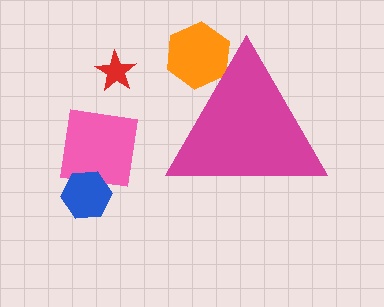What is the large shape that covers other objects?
A magenta triangle.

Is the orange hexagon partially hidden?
Yes, the orange hexagon is partially hidden behind the magenta triangle.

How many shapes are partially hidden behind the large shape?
1 shape is partially hidden.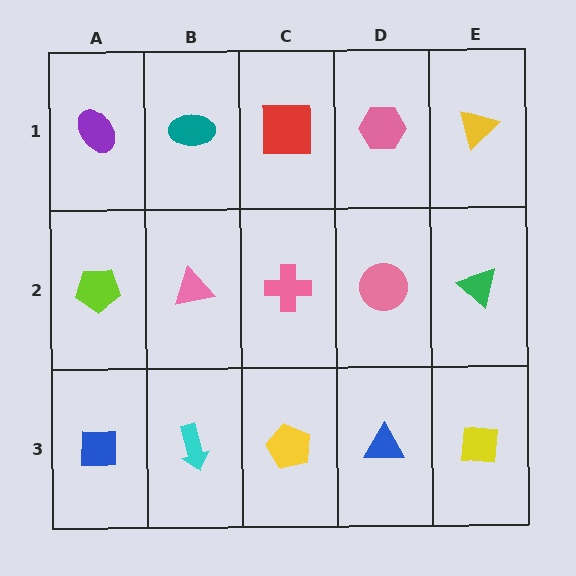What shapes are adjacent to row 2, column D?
A pink hexagon (row 1, column D), a blue triangle (row 3, column D), a pink cross (row 2, column C), a green triangle (row 2, column E).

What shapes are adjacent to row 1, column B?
A pink triangle (row 2, column B), a purple ellipse (row 1, column A), a red square (row 1, column C).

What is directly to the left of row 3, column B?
A blue square.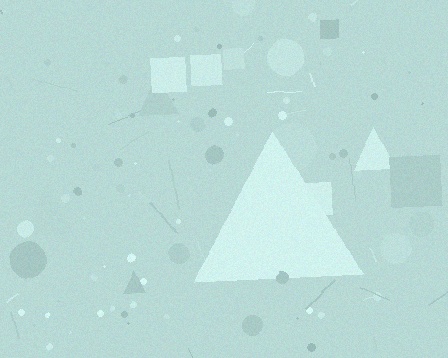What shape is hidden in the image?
A triangle is hidden in the image.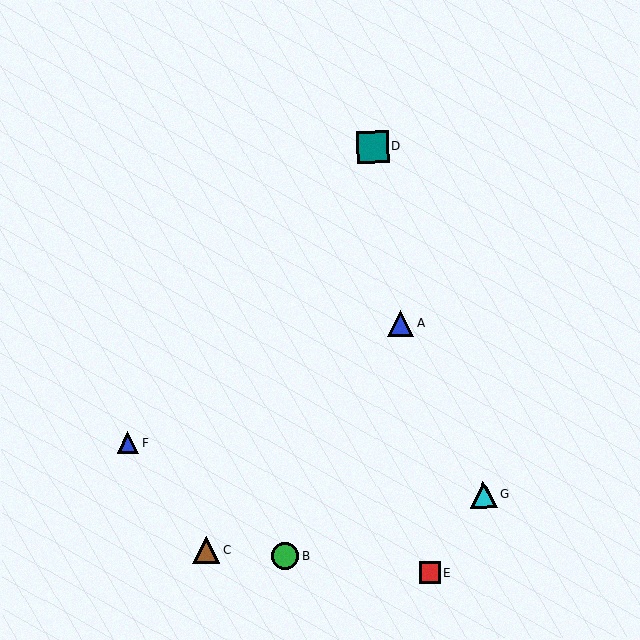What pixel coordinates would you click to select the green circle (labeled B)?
Click at (285, 556) to select the green circle B.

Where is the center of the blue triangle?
The center of the blue triangle is at (128, 443).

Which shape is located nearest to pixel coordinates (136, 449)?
The blue triangle (labeled F) at (128, 443) is nearest to that location.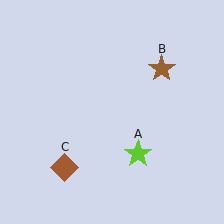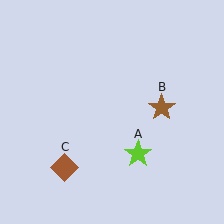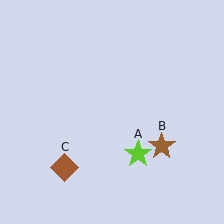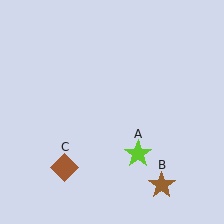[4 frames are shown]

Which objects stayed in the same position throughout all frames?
Lime star (object A) and brown diamond (object C) remained stationary.